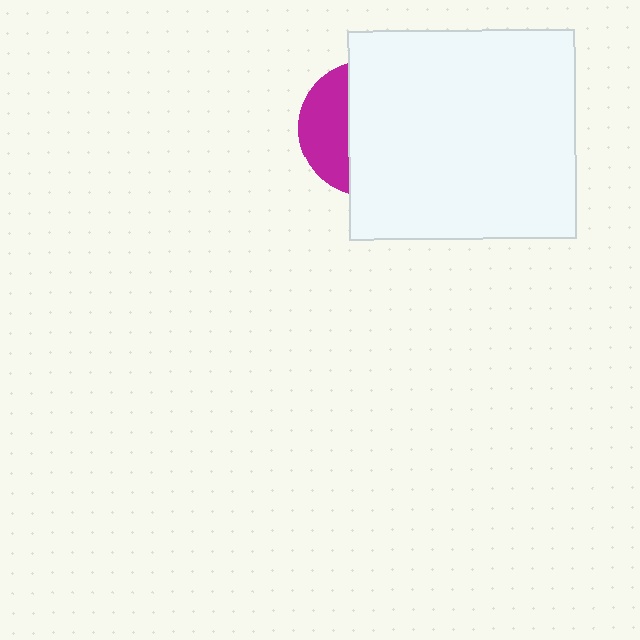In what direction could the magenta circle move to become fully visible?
The magenta circle could move left. That would shift it out from behind the white rectangle entirely.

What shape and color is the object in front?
The object in front is a white rectangle.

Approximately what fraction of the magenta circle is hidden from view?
Roughly 67% of the magenta circle is hidden behind the white rectangle.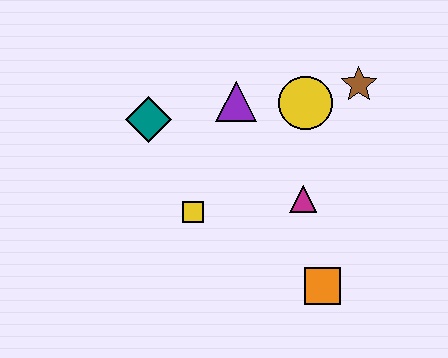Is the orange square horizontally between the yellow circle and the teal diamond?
No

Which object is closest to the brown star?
The yellow circle is closest to the brown star.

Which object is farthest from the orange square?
The teal diamond is farthest from the orange square.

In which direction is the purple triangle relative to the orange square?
The purple triangle is above the orange square.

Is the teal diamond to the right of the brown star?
No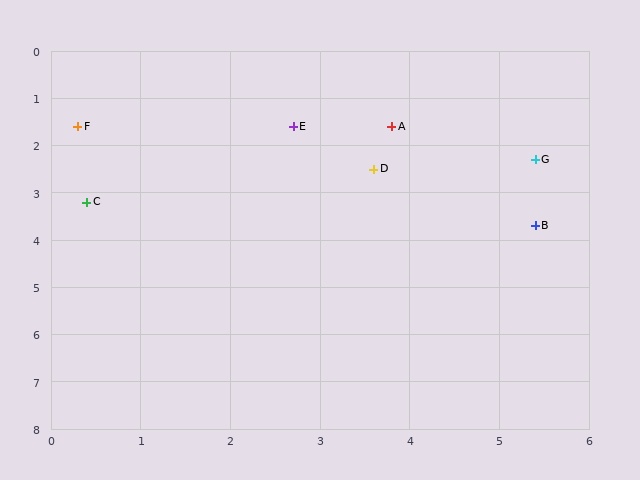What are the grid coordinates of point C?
Point C is at approximately (0.4, 3.2).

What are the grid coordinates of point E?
Point E is at approximately (2.7, 1.6).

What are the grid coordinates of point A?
Point A is at approximately (3.8, 1.6).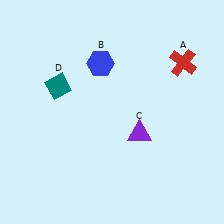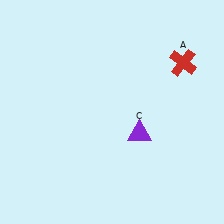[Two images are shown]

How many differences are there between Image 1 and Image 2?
There are 2 differences between the two images.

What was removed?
The blue hexagon (B), the teal diamond (D) were removed in Image 2.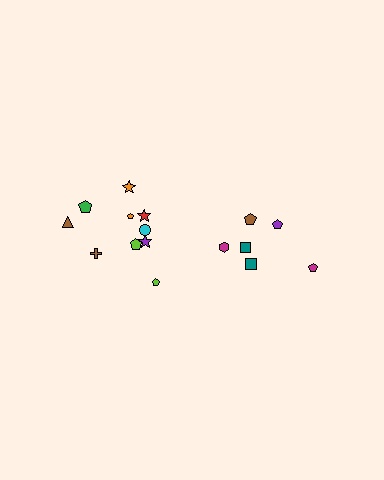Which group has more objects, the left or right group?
The left group.